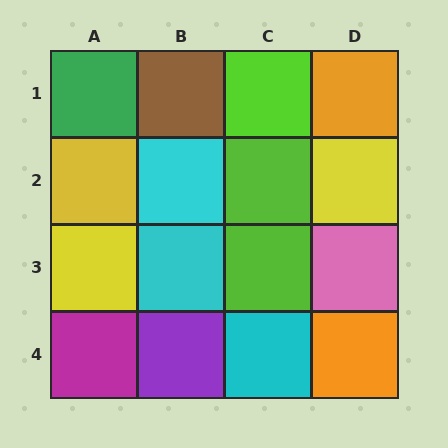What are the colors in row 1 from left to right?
Green, brown, lime, orange.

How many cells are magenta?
1 cell is magenta.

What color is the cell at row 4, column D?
Orange.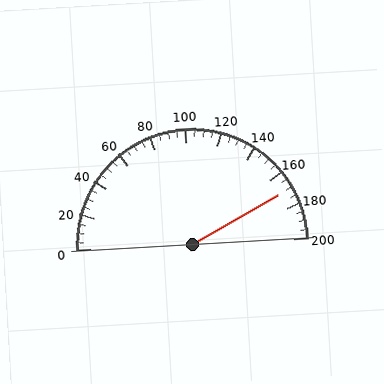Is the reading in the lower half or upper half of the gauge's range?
The reading is in the upper half of the range (0 to 200).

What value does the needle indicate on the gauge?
The needle indicates approximately 170.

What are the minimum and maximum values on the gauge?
The gauge ranges from 0 to 200.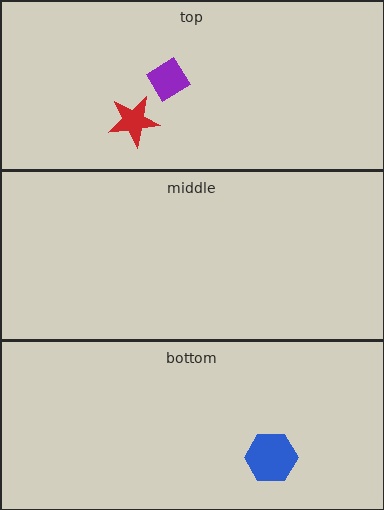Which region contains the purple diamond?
The top region.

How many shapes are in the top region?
2.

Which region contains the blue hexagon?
The bottom region.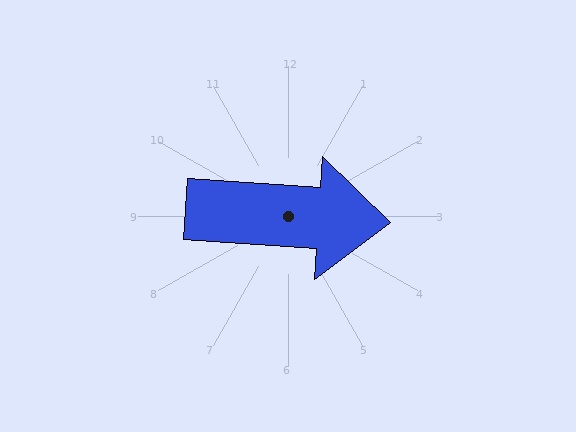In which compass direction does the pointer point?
East.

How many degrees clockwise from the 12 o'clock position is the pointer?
Approximately 94 degrees.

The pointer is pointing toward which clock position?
Roughly 3 o'clock.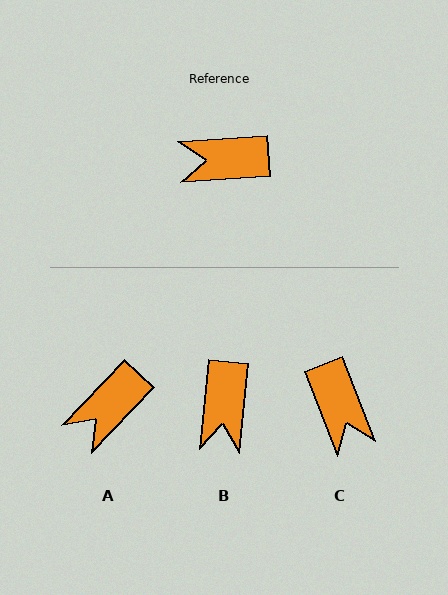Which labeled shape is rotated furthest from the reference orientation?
C, about 108 degrees away.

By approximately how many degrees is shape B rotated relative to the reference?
Approximately 80 degrees counter-clockwise.